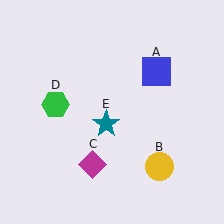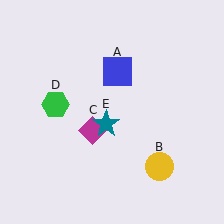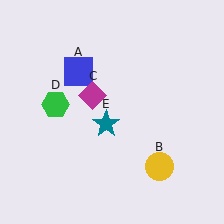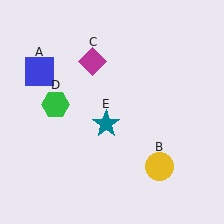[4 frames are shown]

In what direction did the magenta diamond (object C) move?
The magenta diamond (object C) moved up.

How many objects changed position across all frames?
2 objects changed position: blue square (object A), magenta diamond (object C).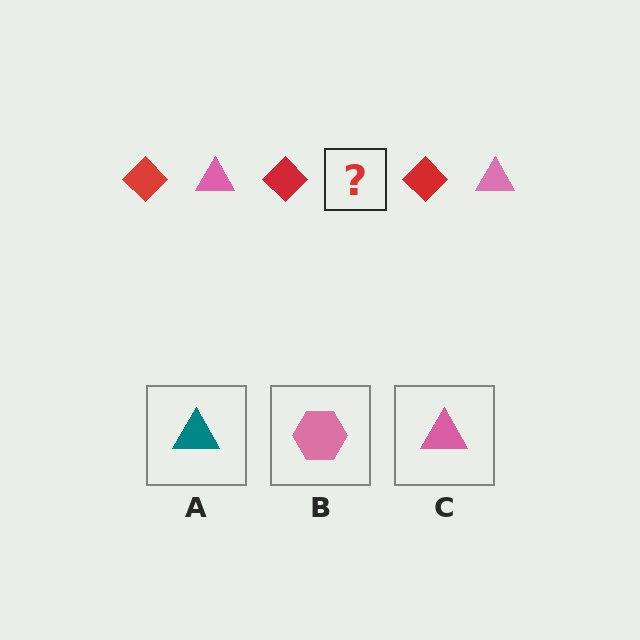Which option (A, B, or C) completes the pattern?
C.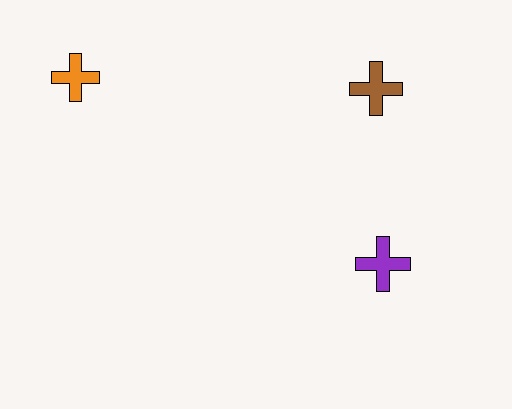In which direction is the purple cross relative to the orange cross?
The purple cross is to the right of the orange cross.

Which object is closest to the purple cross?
The brown cross is closest to the purple cross.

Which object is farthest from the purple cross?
The orange cross is farthest from the purple cross.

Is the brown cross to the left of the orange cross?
No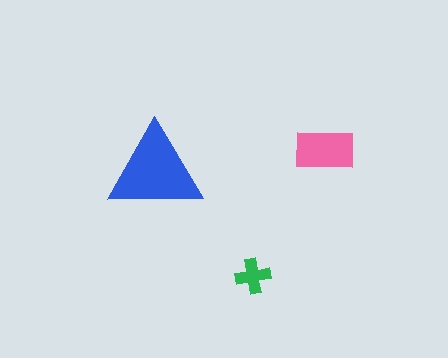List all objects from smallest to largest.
The green cross, the pink rectangle, the blue triangle.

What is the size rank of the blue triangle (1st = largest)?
1st.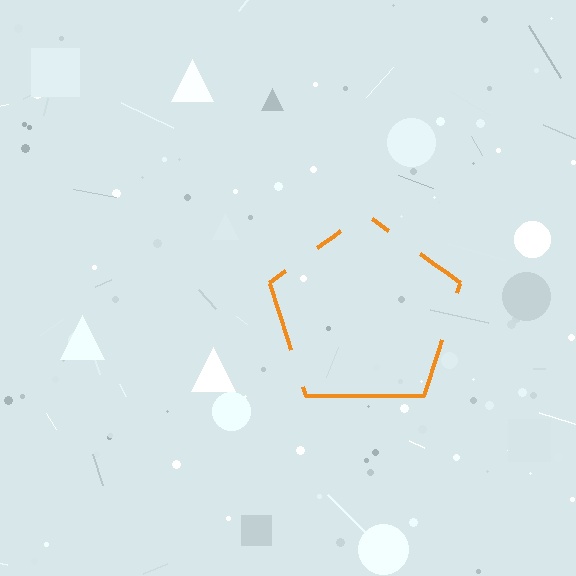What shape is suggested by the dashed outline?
The dashed outline suggests a pentagon.